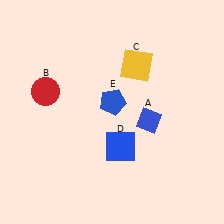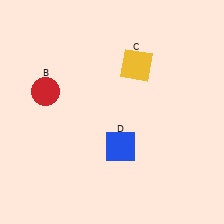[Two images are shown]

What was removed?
The blue pentagon (E), the blue diamond (A) were removed in Image 2.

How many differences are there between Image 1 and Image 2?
There are 2 differences between the two images.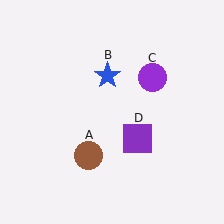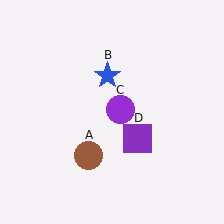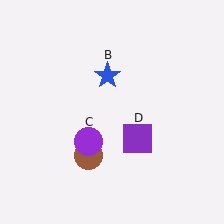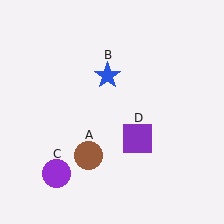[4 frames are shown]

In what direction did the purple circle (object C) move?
The purple circle (object C) moved down and to the left.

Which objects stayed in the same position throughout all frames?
Brown circle (object A) and blue star (object B) and purple square (object D) remained stationary.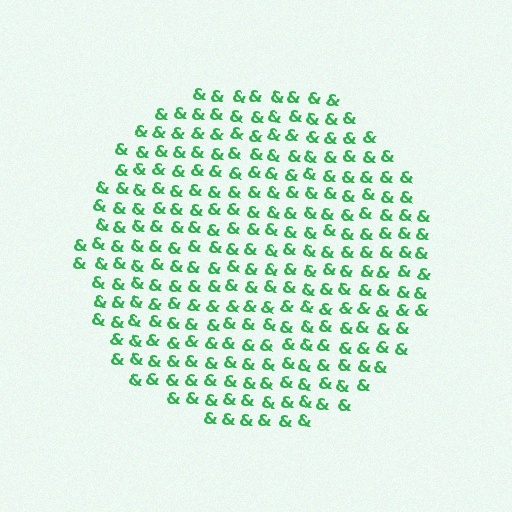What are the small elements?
The small elements are ampersands.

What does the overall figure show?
The overall figure shows a circle.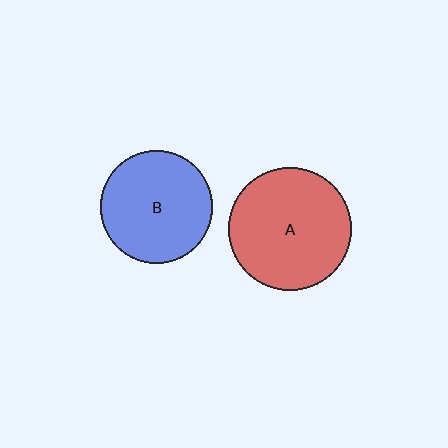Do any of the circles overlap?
No, none of the circles overlap.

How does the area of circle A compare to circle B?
Approximately 1.2 times.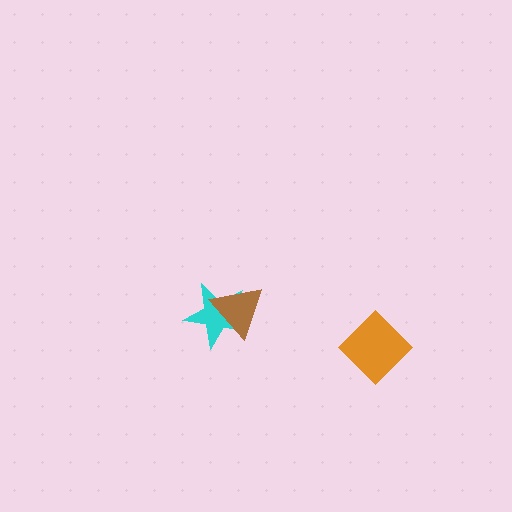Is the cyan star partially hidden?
Yes, it is partially covered by another shape.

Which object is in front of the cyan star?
The brown triangle is in front of the cyan star.